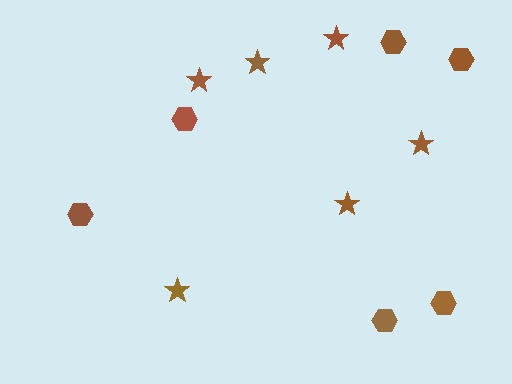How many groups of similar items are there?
There are 2 groups: one group of stars (6) and one group of hexagons (6).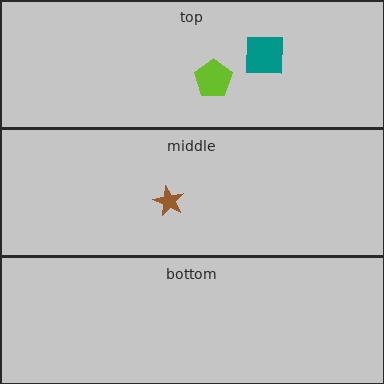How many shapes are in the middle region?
1.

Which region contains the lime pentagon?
The top region.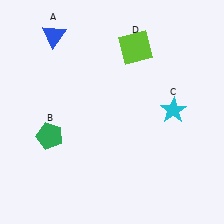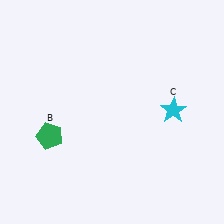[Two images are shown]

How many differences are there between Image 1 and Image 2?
There are 2 differences between the two images.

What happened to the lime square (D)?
The lime square (D) was removed in Image 2. It was in the top-right area of Image 1.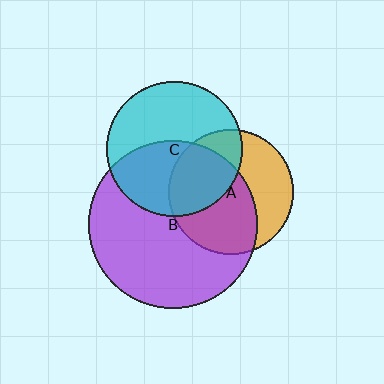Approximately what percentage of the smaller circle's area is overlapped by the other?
Approximately 50%.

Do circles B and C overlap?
Yes.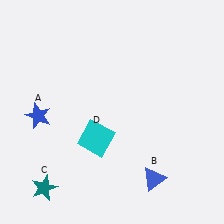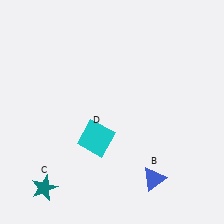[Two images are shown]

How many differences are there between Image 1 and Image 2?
There is 1 difference between the two images.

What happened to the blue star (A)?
The blue star (A) was removed in Image 2. It was in the bottom-left area of Image 1.